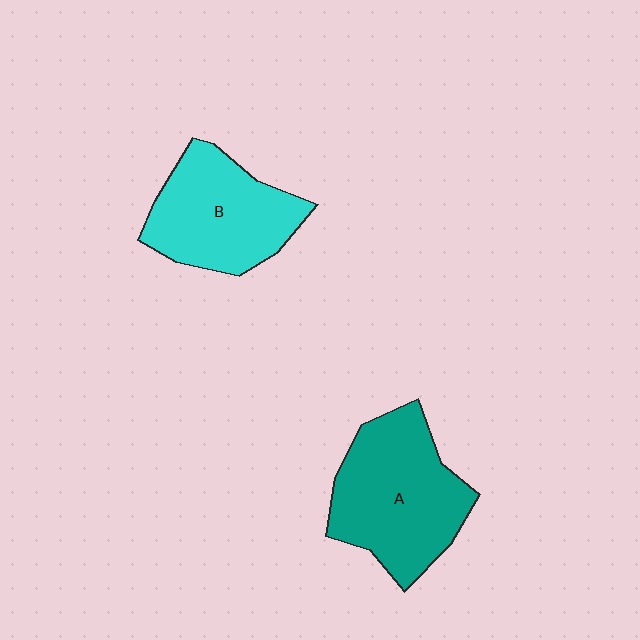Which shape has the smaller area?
Shape B (cyan).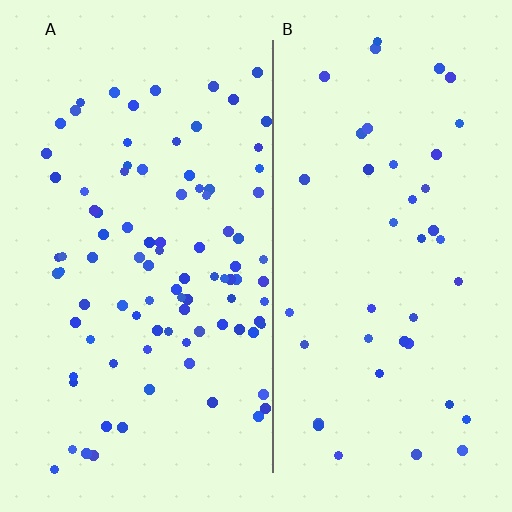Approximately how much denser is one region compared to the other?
Approximately 2.2× — region A over region B.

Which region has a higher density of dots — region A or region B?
A (the left).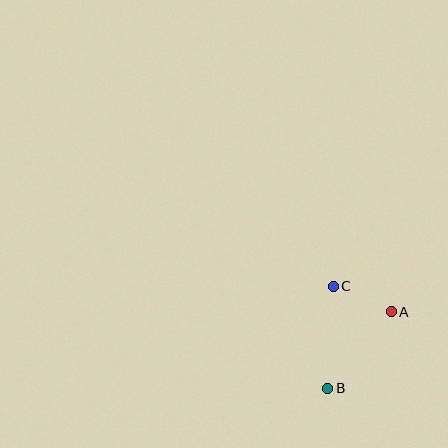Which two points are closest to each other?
Points A and C are closest to each other.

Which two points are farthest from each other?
Points B and C are farthest from each other.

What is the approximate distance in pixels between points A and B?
The distance between A and B is approximately 99 pixels.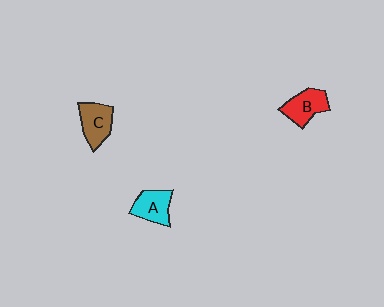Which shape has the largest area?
Shape C (brown).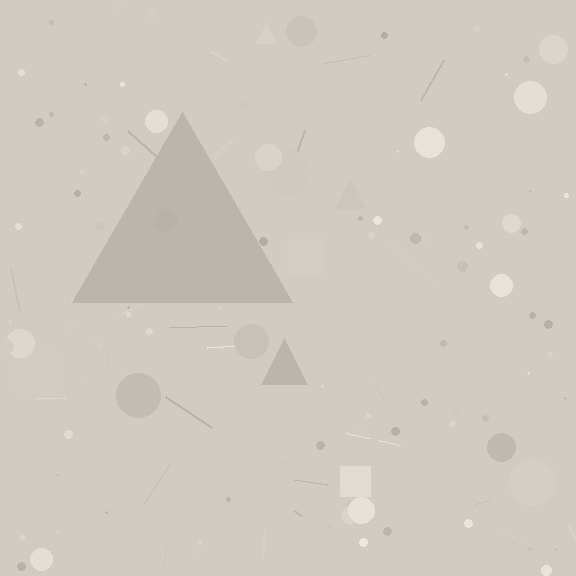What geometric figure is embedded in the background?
A triangle is embedded in the background.